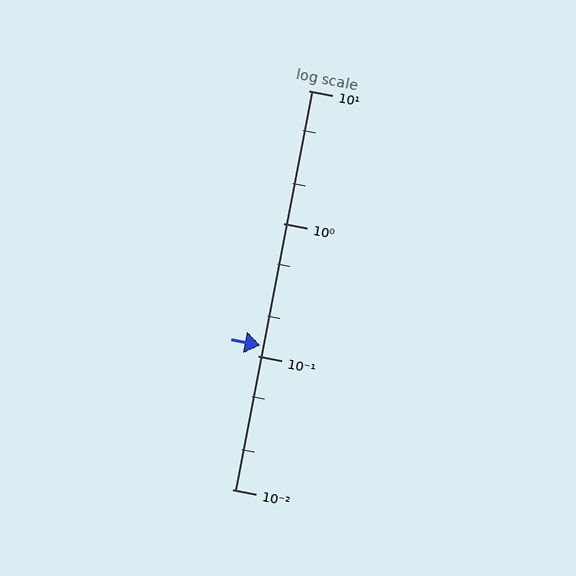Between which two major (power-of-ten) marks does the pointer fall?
The pointer is between 0.1 and 1.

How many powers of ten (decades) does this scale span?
The scale spans 3 decades, from 0.01 to 10.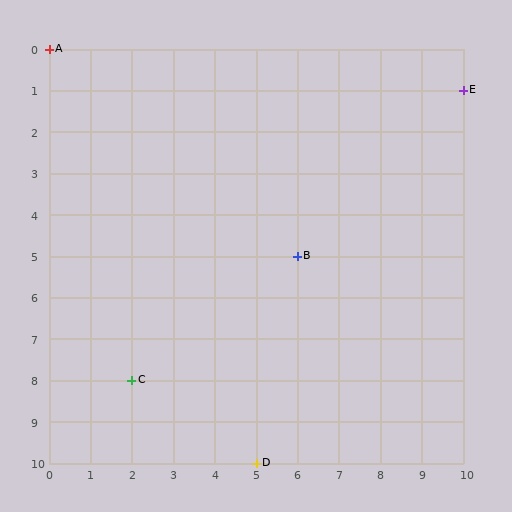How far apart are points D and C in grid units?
Points D and C are 3 columns and 2 rows apart (about 3.6 grid units diagonally).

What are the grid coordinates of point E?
Point E is at grid coordinates (10, 1).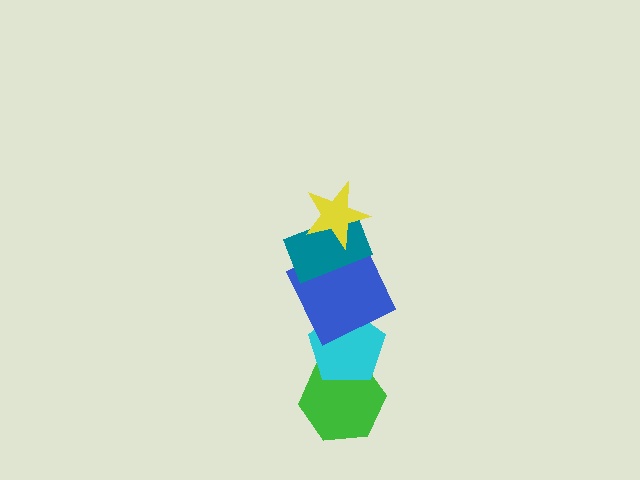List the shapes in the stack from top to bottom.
From top to bottom: the yellow star, the teal rectangle, the blue square, the cyan pentagon, the green hexagon.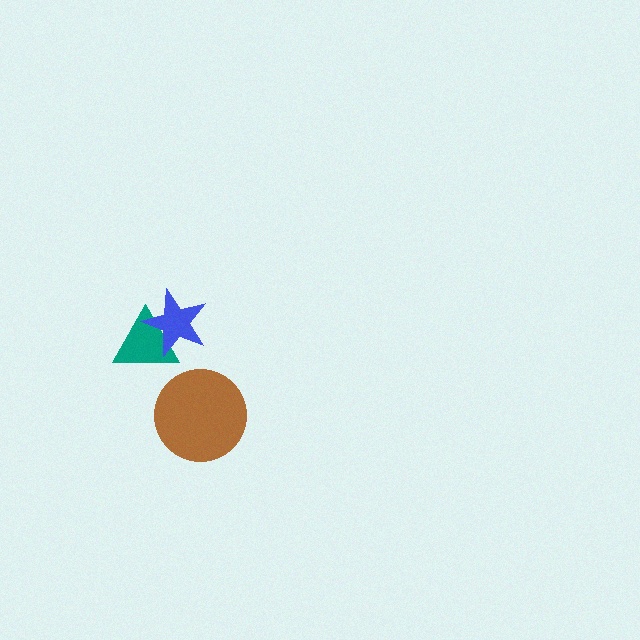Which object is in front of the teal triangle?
The blue star is in front of the teal triangle.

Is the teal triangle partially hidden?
Yes, it is partially covered by another shape.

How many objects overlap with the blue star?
1 object overlaps with the blue star.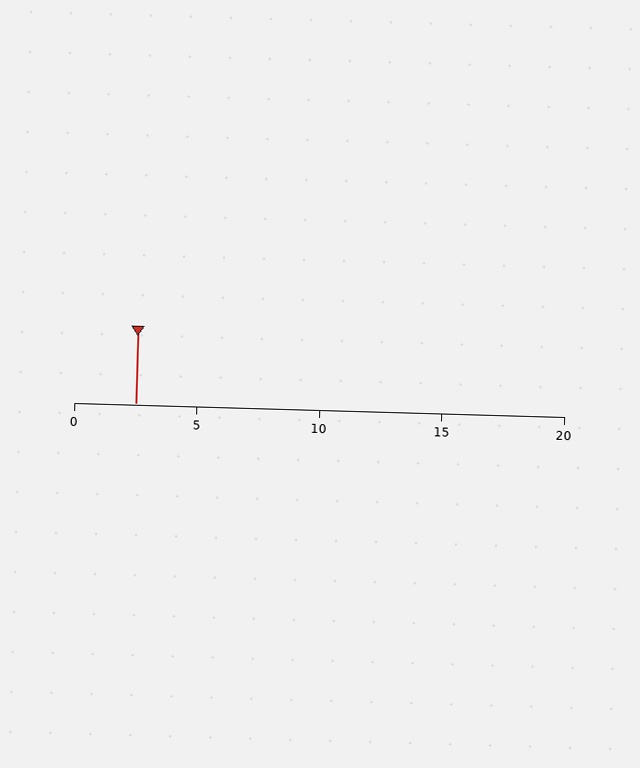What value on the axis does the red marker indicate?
The marker indicates approximately 2.5.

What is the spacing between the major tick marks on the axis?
The major ticks are spaced 5 apart.